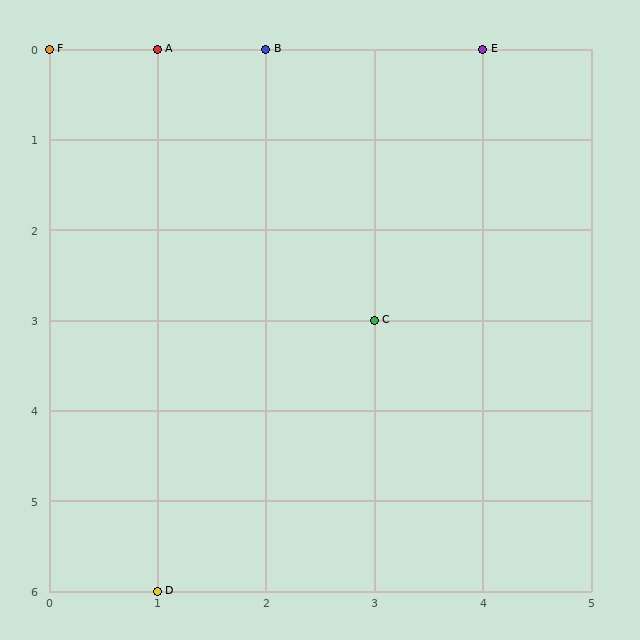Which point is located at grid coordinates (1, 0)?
Point A is at (1, 0).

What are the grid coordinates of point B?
Point B is at grid coordinates (2, 0).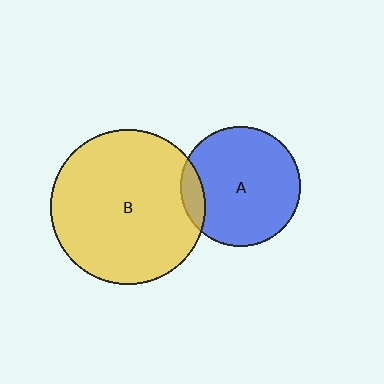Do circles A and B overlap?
Yes.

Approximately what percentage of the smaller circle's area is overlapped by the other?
Approximately 10%.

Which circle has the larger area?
Circle B (yellow).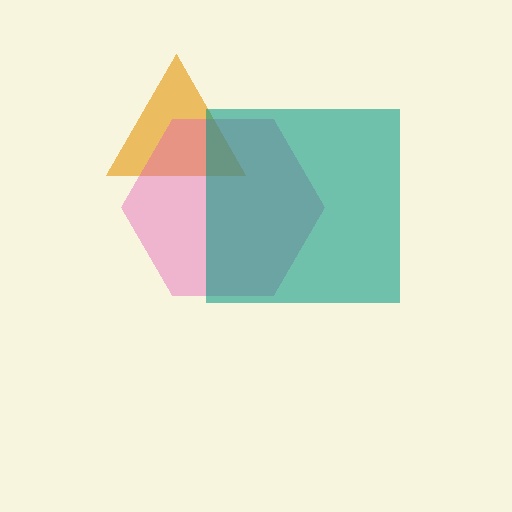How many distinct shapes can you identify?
There are 3 distinct shapes: an orange triangle, a pink hexagon, a teal square.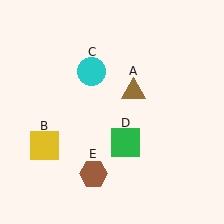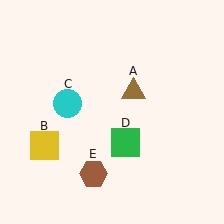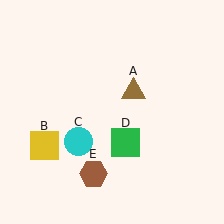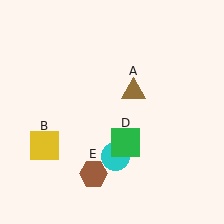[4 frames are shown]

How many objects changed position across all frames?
1 object changed position: cyan circle (object C).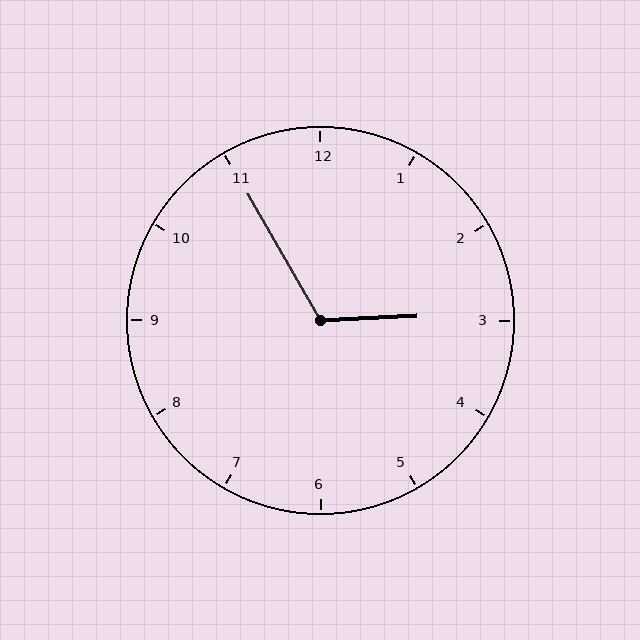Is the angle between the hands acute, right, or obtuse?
It is obtuse.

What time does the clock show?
2:55.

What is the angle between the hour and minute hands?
Approximately 118 degrees.